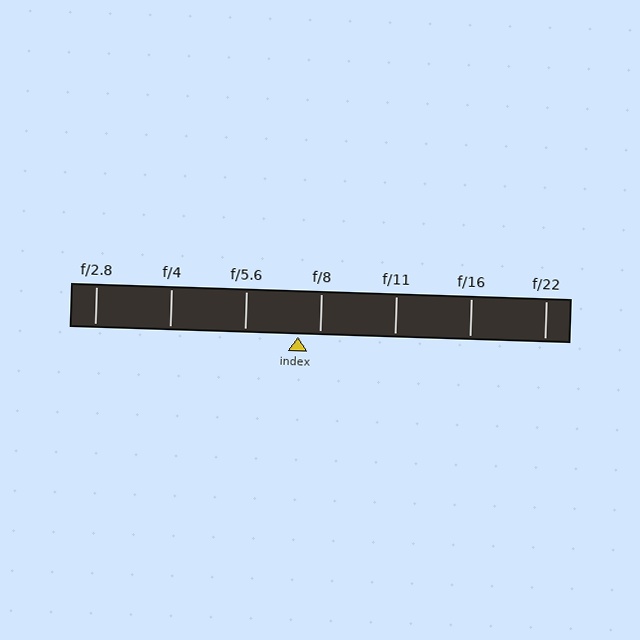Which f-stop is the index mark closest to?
The index mark is closest to f/8.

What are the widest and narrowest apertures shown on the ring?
The widest aperture shown is f/2.8 and the narrowest is f/22.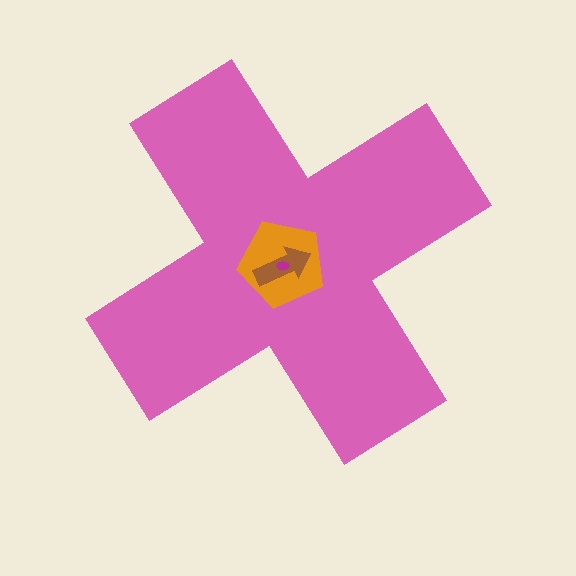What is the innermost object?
The magenta ellipse.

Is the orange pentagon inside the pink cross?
Yes.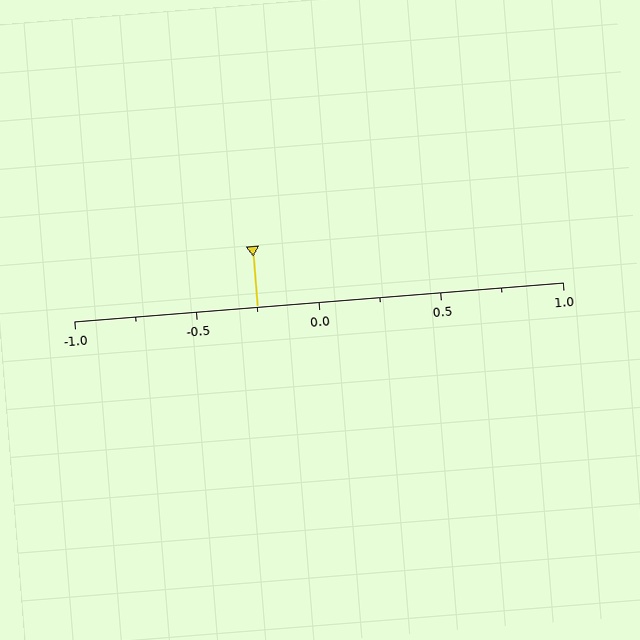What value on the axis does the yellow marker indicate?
The marker indicates approximately -0.25.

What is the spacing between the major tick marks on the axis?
The major ticks are spaced 0.5 apart.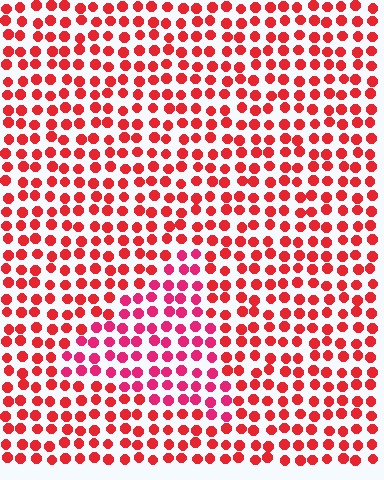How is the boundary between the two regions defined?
The boundary is defined purely by a slight shift in hue (about 23 degrees). Spacing, size, and orientation are identical on both sides.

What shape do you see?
I see a triangle.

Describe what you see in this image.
The image is filled with small red elements in a uniform arrangement. A triangle-shaped region is visible where the elements are tinted to a slightly different hue, forming a subtle color boundary.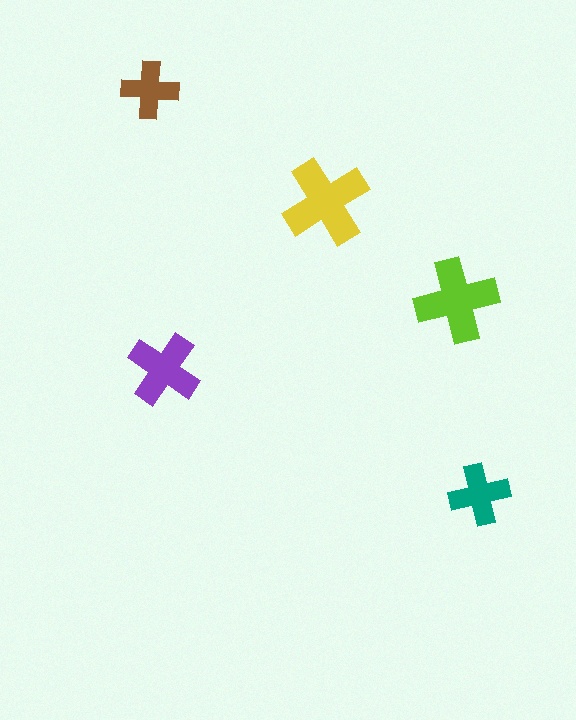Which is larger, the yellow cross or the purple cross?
The yellow one.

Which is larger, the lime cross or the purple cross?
The lime one.